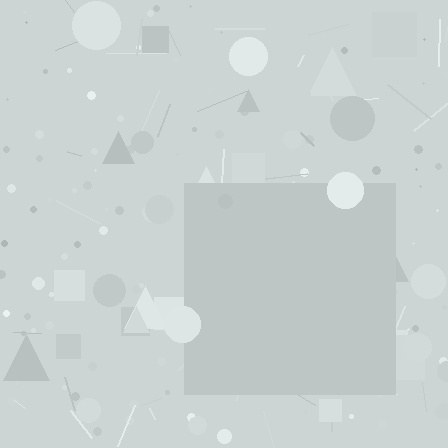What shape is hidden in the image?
A square is hidden in the image.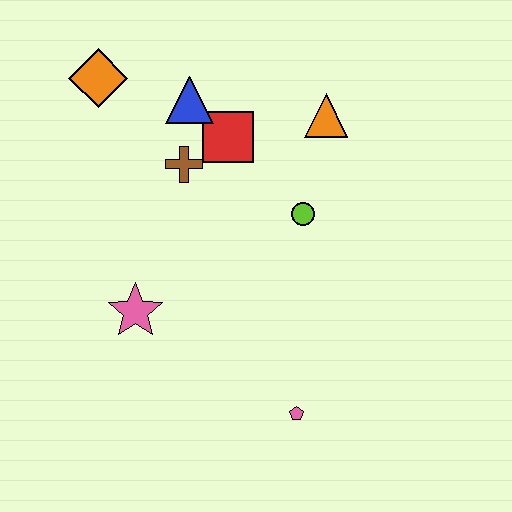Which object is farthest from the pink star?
The orange triangle is farthest from the pink star.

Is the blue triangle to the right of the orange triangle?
No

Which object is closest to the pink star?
The brown cross is closest to the pink star.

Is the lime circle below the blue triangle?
Yes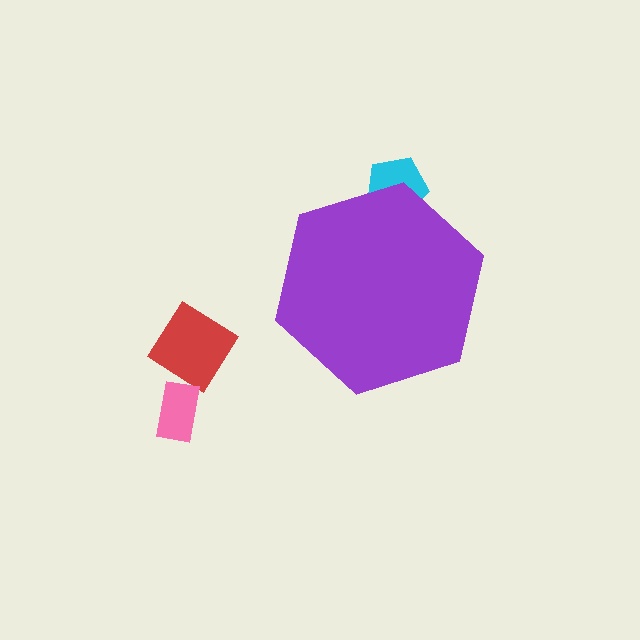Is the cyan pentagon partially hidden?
Yes, the cyan pentagon is partially hidden behind the purple hexagon.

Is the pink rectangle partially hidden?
No, the pink rectangle is fully visible.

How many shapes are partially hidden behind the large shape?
1 shape is partially hidden.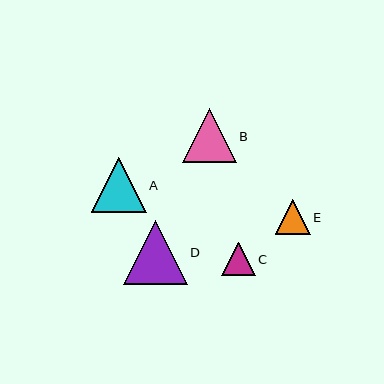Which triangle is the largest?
Triangle D is the largest with a size of approximately 63 pixels.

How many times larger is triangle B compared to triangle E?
Triangle B is approximately 1.5 times the size of triangle E.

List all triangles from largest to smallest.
From largest to smallest: D, A, B, E, C.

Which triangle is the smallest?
Triangle C is the smallest with a size of approximately 33 pixels.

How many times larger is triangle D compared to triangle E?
Triangle D is approximately 1.8 times the size of triangle E.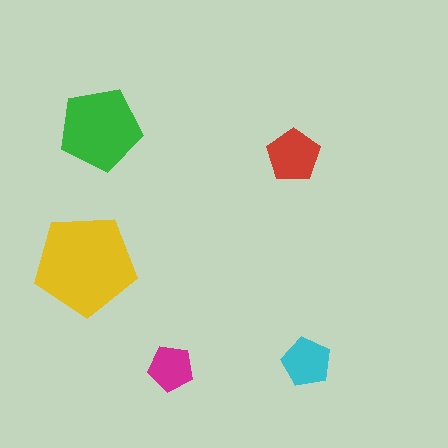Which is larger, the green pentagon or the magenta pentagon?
The green one.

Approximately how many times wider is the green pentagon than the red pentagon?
About 1.5 times wider.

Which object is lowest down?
The magenta pentagon is bottommost.